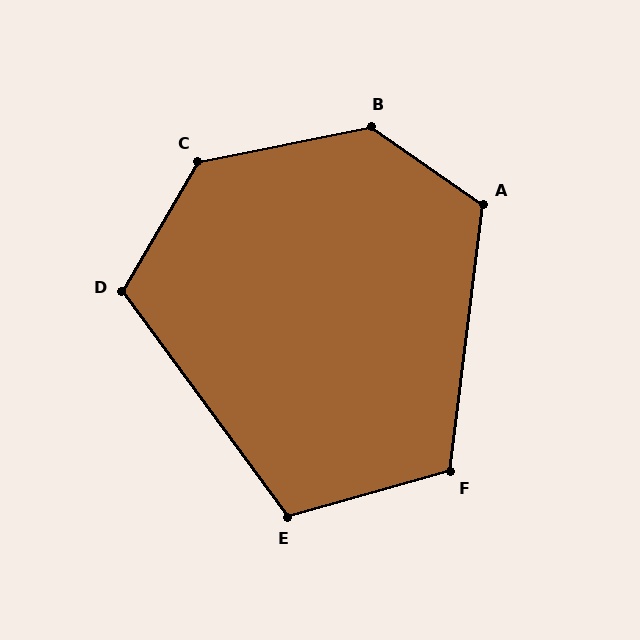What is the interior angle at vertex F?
Approximately 113 degrees (obtuse).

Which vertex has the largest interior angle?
B, at approximately 134 degrees.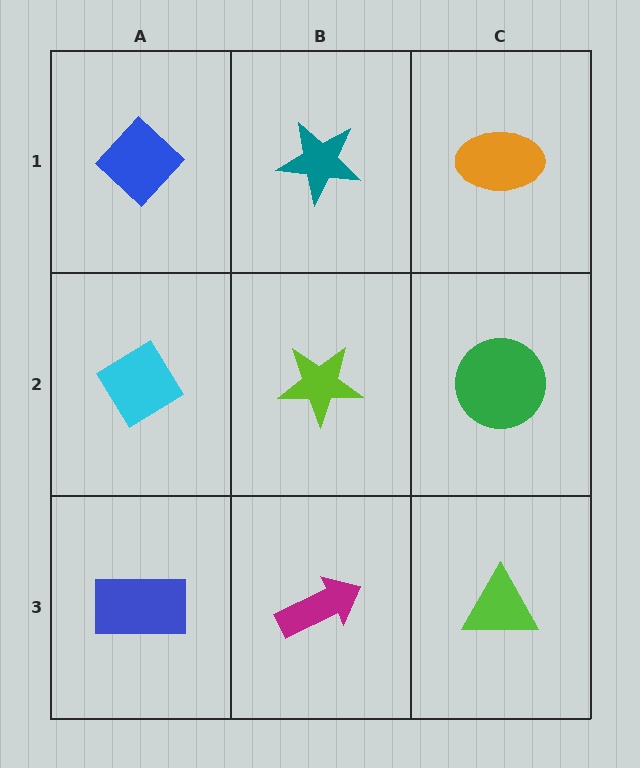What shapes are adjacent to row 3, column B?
A lime star (row 2, column B), a blue rectangle (row 3, column A), a lime triangle (row 3, column C).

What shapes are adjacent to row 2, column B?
A teal star (row 1, column B), a magenta arrow (row 3, column B), a cyan diamond (row 2, column A), a green circle (row 2, column C).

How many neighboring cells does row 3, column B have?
3.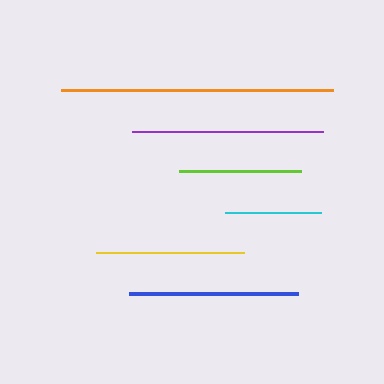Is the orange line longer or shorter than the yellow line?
The orange line is longer than the yellow line.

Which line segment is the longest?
The orange line is the longest at approximately 272 pixels.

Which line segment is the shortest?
The cyan line is the shortest at approximately 96 pixels.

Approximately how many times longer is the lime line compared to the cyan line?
The lime line is approximately 1.3 times the length of the cyan line.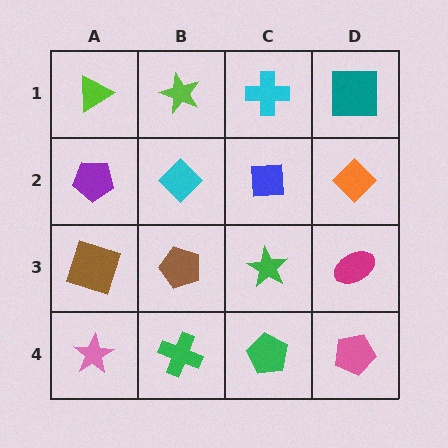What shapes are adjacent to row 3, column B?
A cyan diamond (row 2, column B), a green cross (row 4, column B), a brown square (row 3, column A), a green star (row 3, column C).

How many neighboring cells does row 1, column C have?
3.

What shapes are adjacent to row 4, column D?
A magenta ellipse (row 3, column D), a green pentagon (row 4, column C).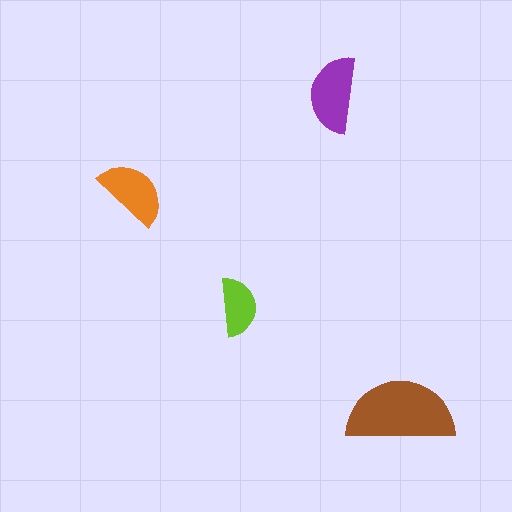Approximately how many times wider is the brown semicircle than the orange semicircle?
About 1.5 times wider.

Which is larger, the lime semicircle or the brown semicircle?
The brown one.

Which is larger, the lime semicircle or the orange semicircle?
The orange one.